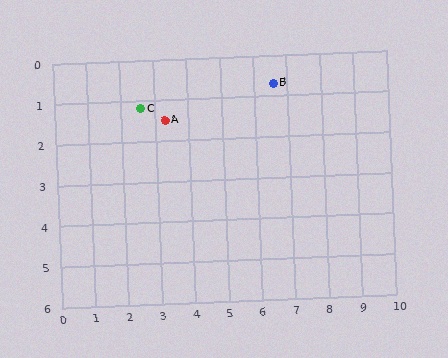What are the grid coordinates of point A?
Point A is at approximately (3.3, 1.5).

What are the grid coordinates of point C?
Point C is at approximately (2.6, 1.2).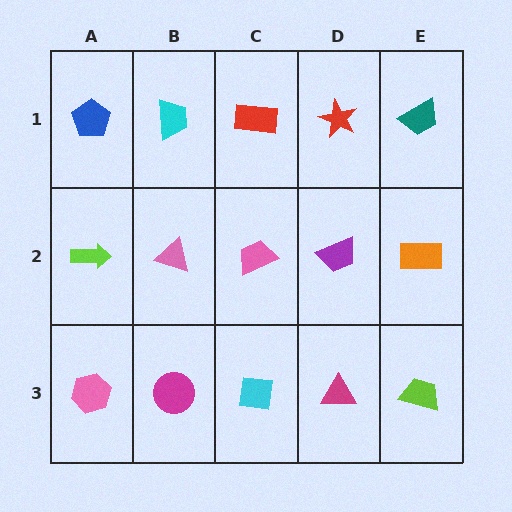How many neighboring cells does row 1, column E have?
2.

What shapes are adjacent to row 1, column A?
A lime arrow (row 2, column A), a cyan trapezoid (row 1, column B).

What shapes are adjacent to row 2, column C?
A red rectangle (row 1, column C), a cyan square (row 3, column C), a pink triangle (row 2, column B), a purple trapezoid (row 2, column D).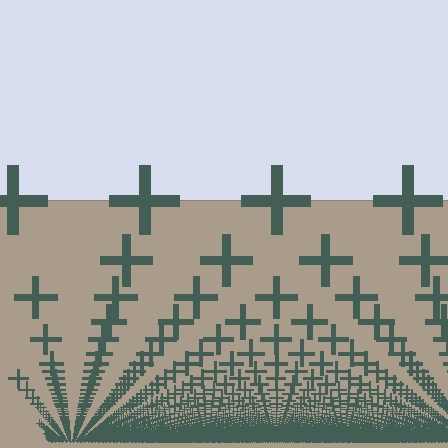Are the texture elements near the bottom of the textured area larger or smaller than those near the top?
Smaller. The gradient is inverted — elements near the bottom are smaller and denser.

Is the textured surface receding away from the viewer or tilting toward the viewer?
The surface appears to tilt toward the viewer. Texture elements get larger and sparser toward the top.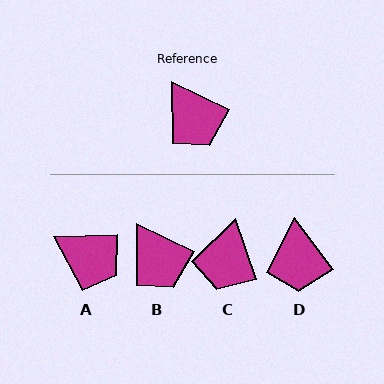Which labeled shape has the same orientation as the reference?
B.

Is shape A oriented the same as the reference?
No, it is off by about 28 degrees.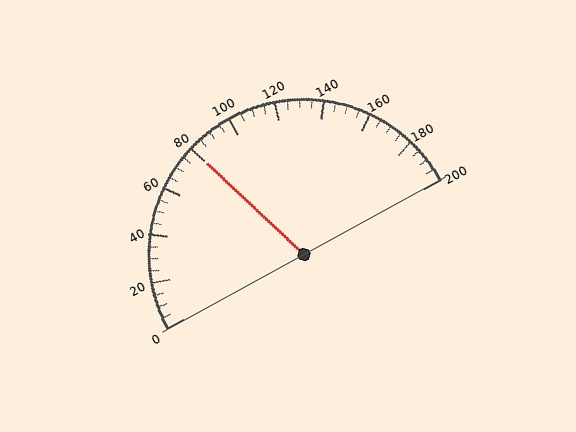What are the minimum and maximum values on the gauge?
The gauge ranges from 0 to 200.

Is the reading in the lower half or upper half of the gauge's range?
The reading is in the lower half of the range (0 to 200).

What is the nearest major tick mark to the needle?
The nearest major tick mark is 80.